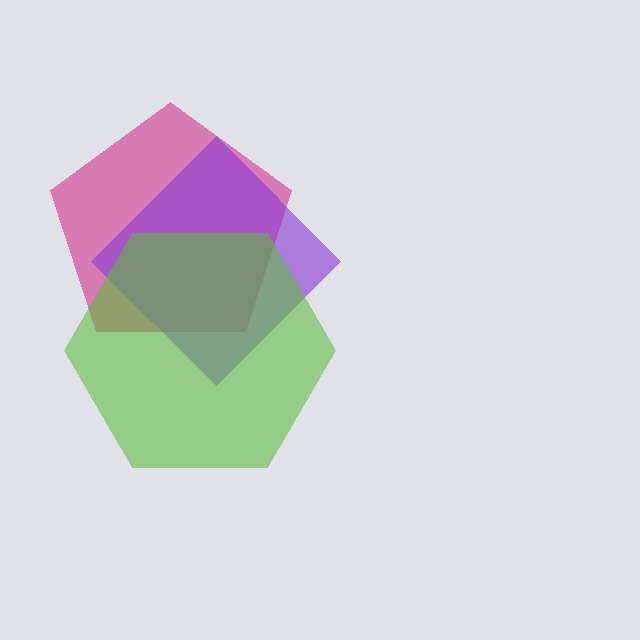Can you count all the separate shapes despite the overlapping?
Yes, there are 3 separate shapes.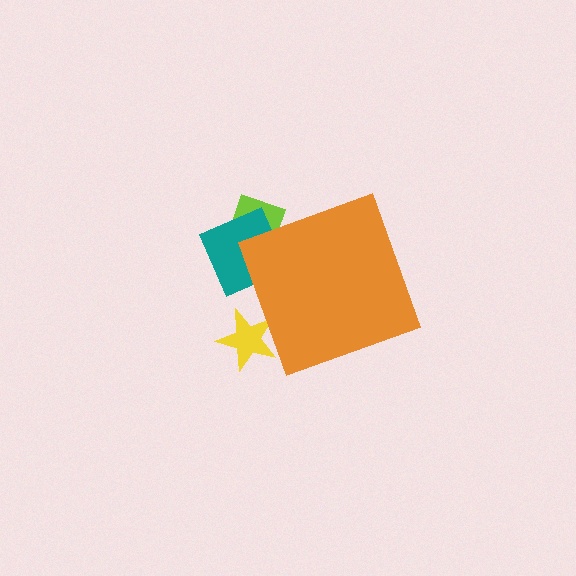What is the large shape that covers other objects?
An orange diamond.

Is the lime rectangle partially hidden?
Yes, the lime rectangle is partially hidden behind the orange diamond.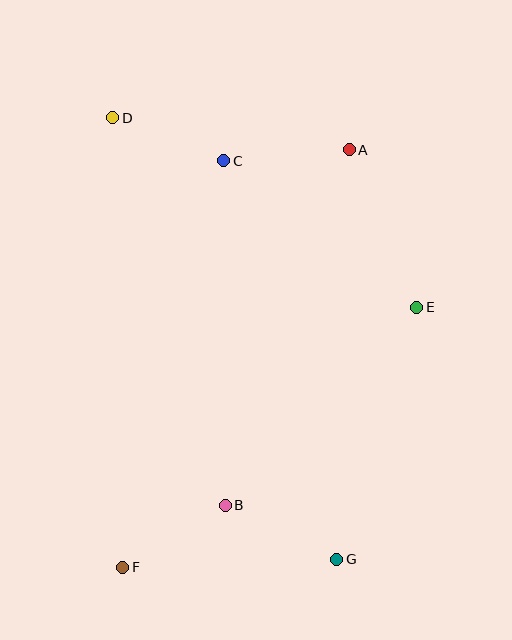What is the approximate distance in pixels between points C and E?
The distance between C and E is approximately 242 pixels.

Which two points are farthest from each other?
Points D and G are farthest from each other.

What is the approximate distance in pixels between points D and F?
The distance between D and F is approximately 450 pixels.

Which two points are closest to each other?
Points C and D are closest to each other.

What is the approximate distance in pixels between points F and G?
The distance between F and G is approximately 214 pixels.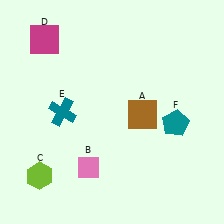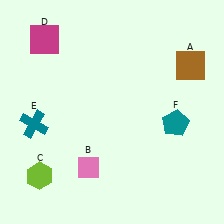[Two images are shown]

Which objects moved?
The objects that moved are: the brown square (A), the teal cross (E).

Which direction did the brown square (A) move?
The brown square (A) moved up.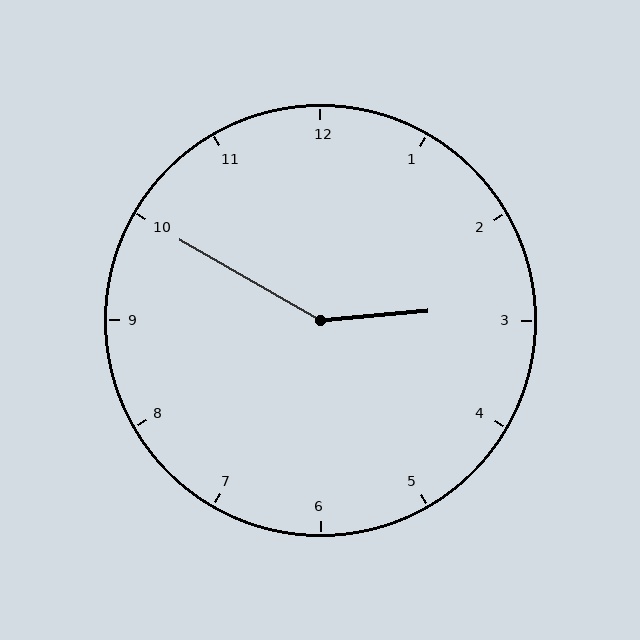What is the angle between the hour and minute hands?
Approximately 145 degrees.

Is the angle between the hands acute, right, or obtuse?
It is obtuse.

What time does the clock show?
2:50.